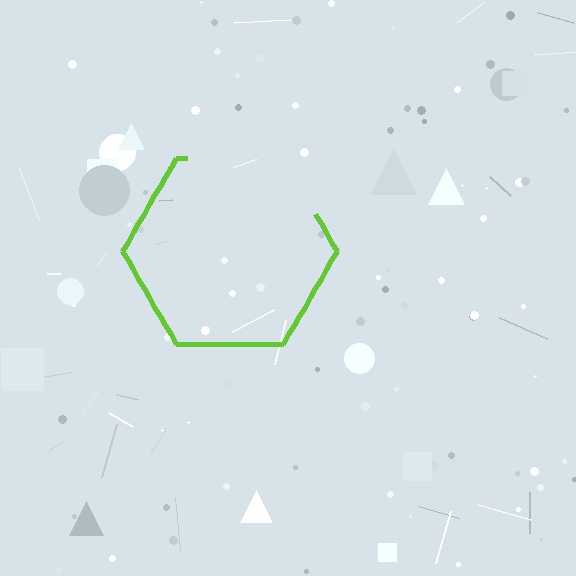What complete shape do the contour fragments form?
The contour fragments form a hexagon.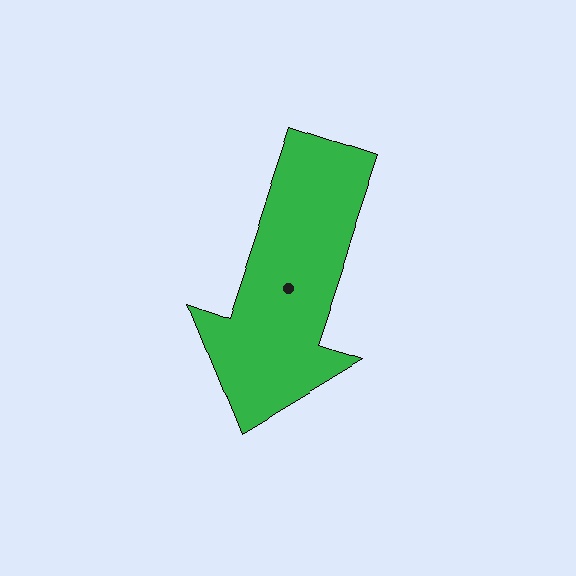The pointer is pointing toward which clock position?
Roughly 7 o'clock.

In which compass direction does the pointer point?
South.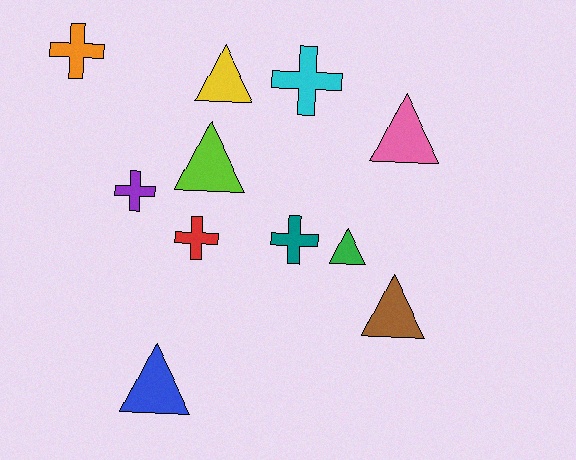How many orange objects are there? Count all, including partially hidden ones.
There is 1 orange object.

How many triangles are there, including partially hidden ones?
There are 6 triangles.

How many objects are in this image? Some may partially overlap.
There are 11 objects.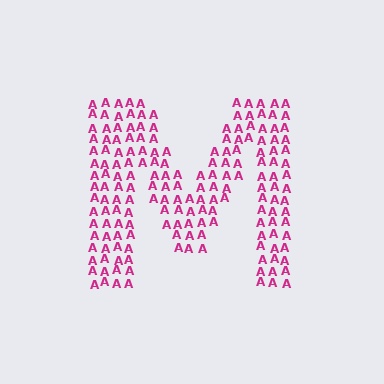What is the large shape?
The large shape is the letter M.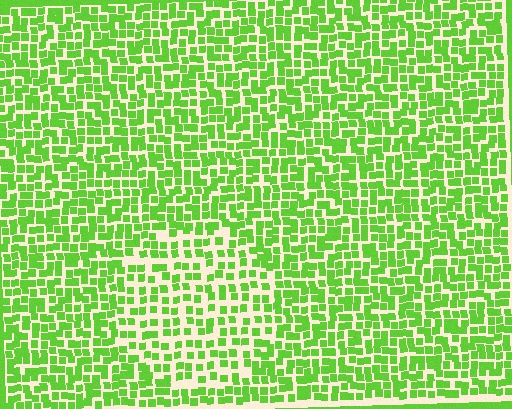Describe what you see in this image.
The image contains small lime elements arranged at two different densities. A circle-shaped region is visible where the elements are less densely packed than the surrounding area.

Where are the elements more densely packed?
The elements are more densely packed outside the circle boundary.